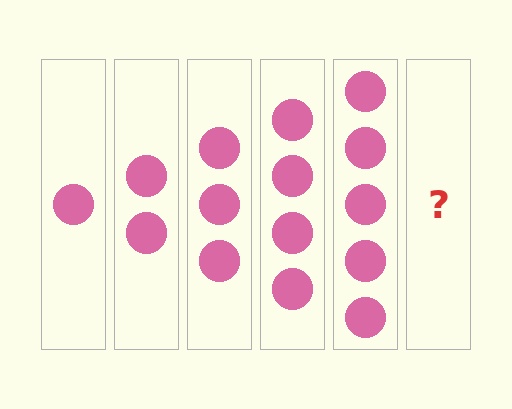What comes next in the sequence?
The next element should be 6 circles.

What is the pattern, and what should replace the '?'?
The pattern is that each step adds one more circle. The '?' should be 6 circles.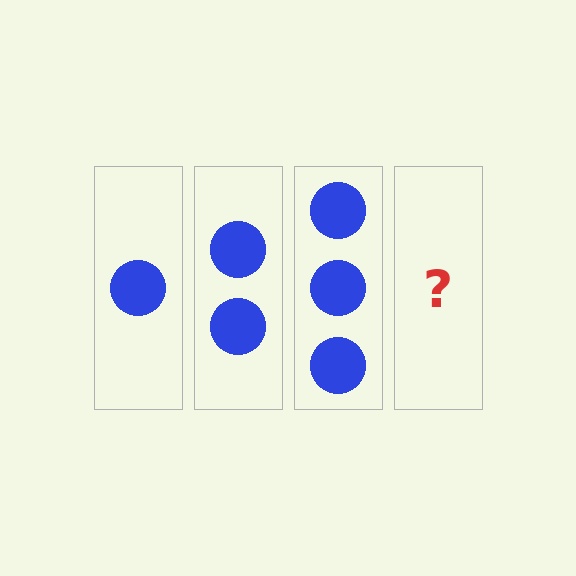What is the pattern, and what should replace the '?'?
The pattern is that each step adds one more circle. The '?' should be 4 circles.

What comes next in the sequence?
The next element should be 4 circles.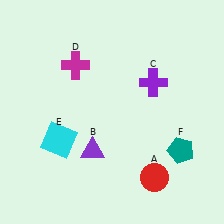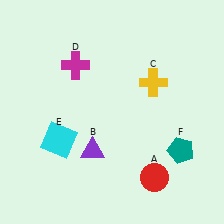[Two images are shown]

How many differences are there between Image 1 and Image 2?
There is 1 difference between the two images.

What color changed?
The cross (C) changed from purple in Image 1 to yellow in Image 2.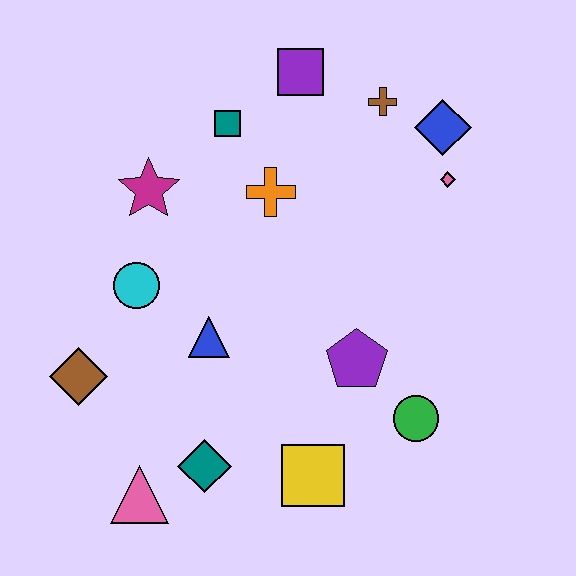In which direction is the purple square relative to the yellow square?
The purple square is above the yellow square.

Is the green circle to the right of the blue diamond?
No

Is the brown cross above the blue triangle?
Yes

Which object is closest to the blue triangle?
The cyan circle is closest to the blue triangle.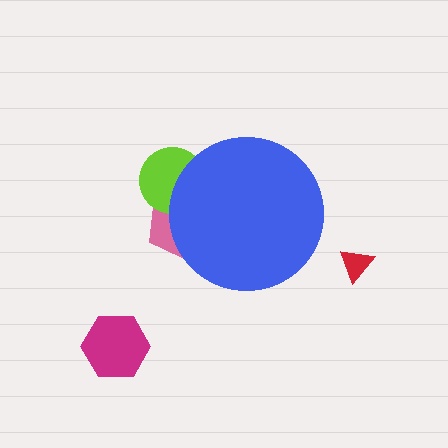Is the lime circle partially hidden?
Yes, the lime circle is partially hidden behind the blue circle.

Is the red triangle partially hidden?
No, the red triangle is fully visible.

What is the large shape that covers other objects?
A blue circle.